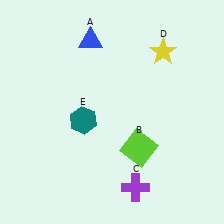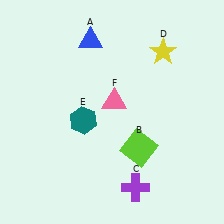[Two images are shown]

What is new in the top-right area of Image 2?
A pink triangle (F) was added in the top-right area of Image 2.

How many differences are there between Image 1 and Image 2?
There is 1 difference between the two images.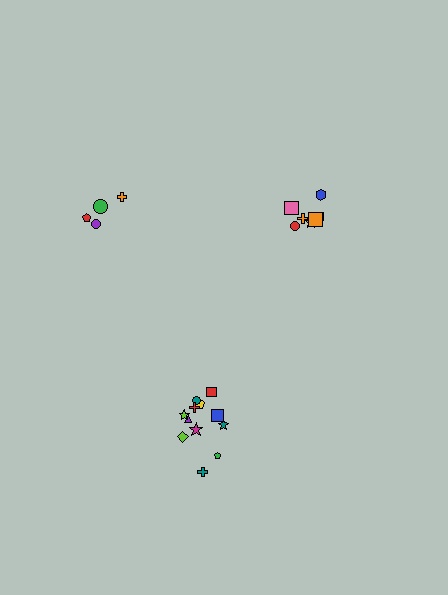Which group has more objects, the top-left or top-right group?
The top-right group.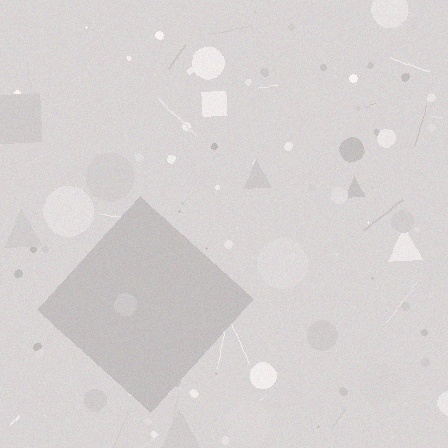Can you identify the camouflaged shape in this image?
The camouflaged shape is a diamond.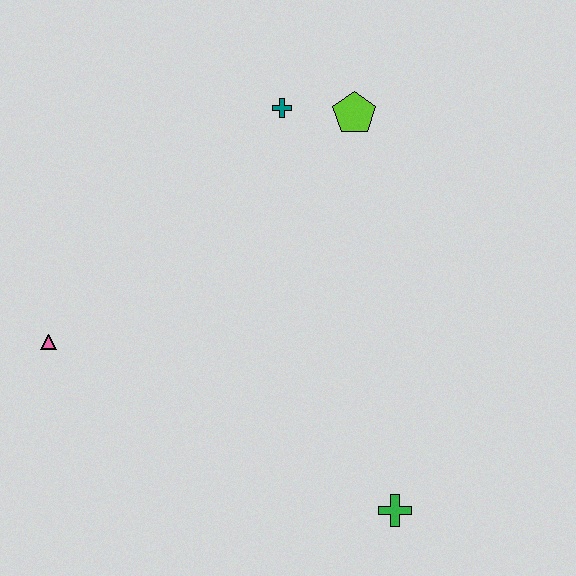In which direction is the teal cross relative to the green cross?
The teal cross is above the green cross.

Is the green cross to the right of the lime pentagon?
Yes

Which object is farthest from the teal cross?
The green cross is farthest from the teal cross.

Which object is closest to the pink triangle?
The teal cross is closest to the pink triangle.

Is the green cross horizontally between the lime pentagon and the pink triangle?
No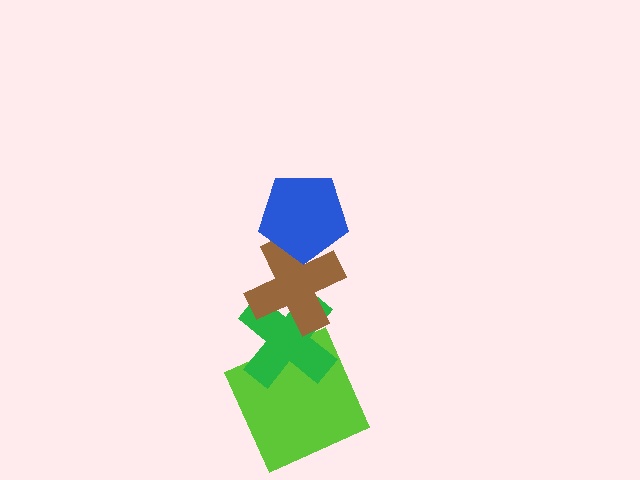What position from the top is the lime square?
The lime square is 4th from the top.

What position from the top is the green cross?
The green cross is 3rd from the top.